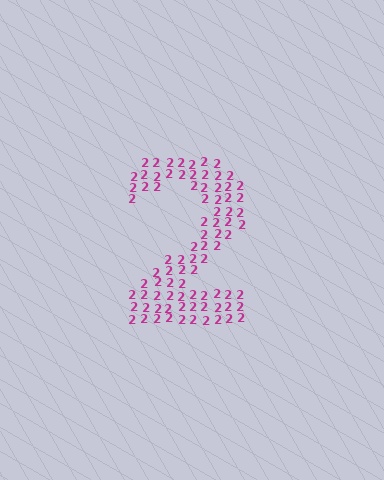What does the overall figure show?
The overall figure shows the digit 2.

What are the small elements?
The small elements are digit 2's.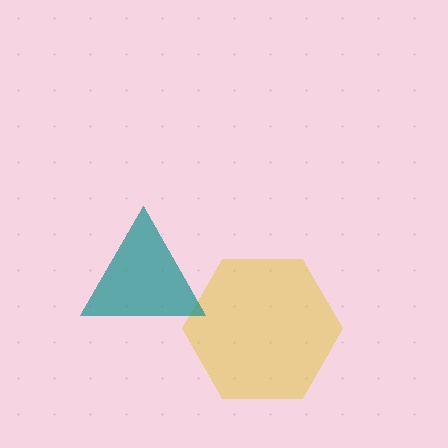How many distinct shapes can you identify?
There are 2 distinct shapes: a yellow hexagon, a teal triangle.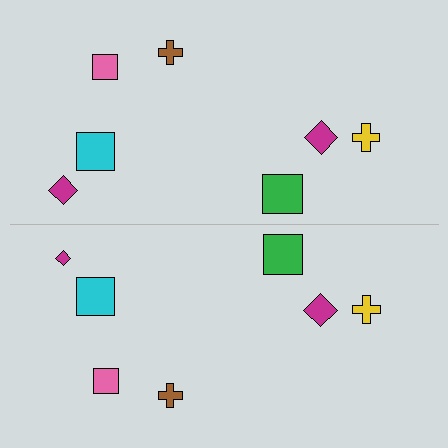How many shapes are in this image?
There are 14 shapes in this image.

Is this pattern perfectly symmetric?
No, the pattern is not perfectly symmetric. The magenta diamond on the bottom side has a different size than its mirror counterpart.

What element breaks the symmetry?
The magenta diamond on the bottom side has a different size than its mirror counterpart.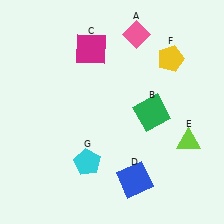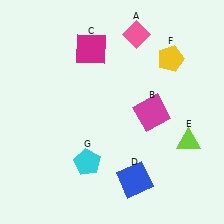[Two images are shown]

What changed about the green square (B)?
In Image 1, B is green. In Image 2, it changed to magenta.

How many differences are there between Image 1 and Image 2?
There is 1 difference between the two images.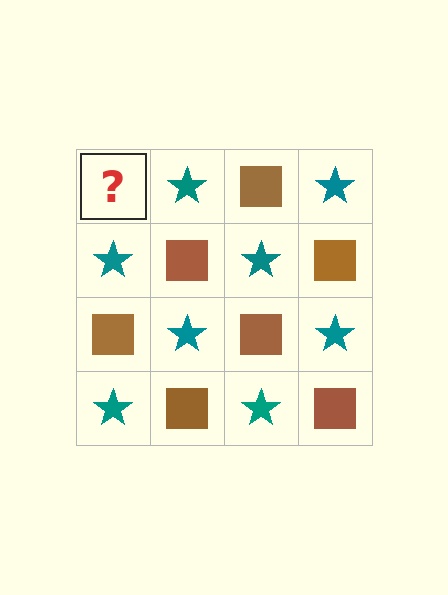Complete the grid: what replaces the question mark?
The question mark should be replaced with a brown square.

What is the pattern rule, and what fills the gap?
The rule is that it alternates brown square and teal star in a checkerboard pattern. The gap should be filled with a brown square.